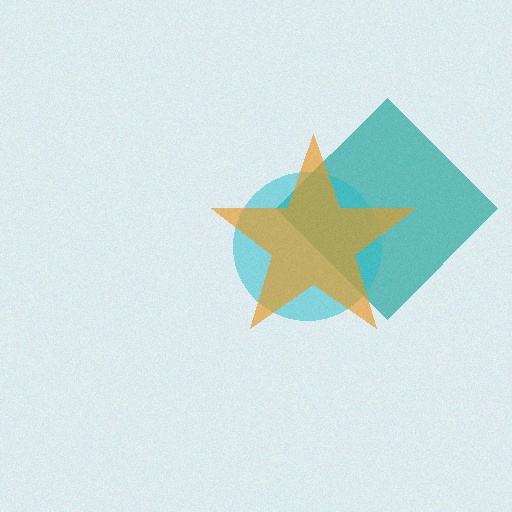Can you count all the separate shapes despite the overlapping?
Yes, there are 3 separate shapes.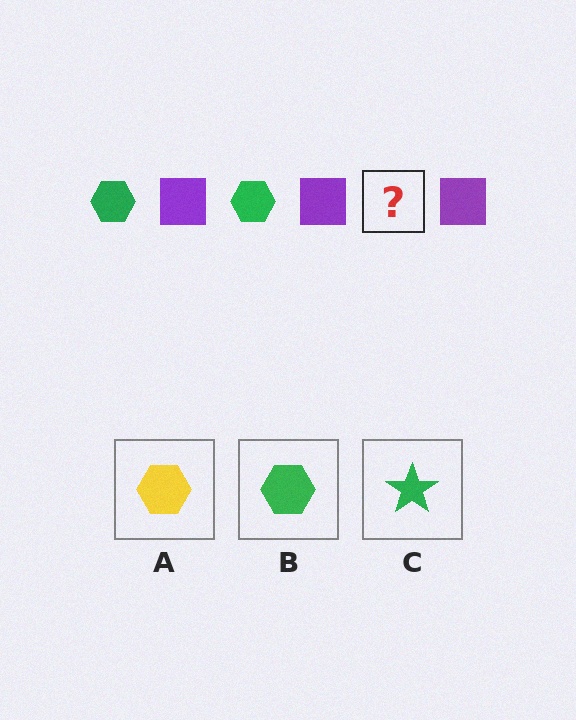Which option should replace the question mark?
Option B.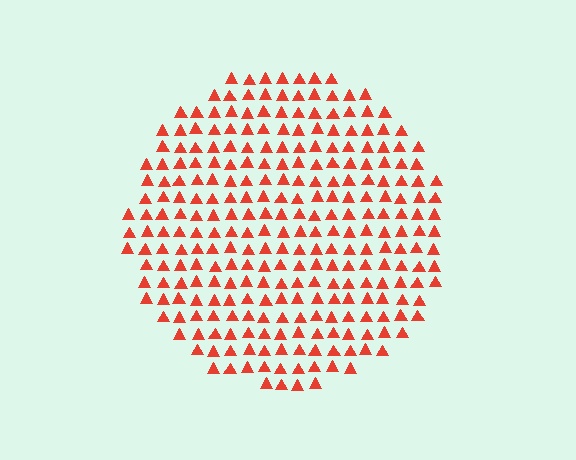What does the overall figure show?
The overall figure shows a circle.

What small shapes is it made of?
It is made of small triangles.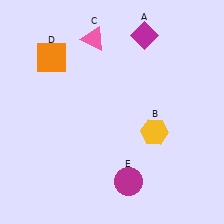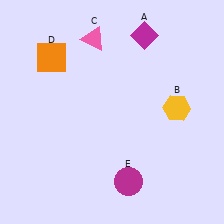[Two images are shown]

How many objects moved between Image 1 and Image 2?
1 object moved between the two images.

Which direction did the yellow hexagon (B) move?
The yellow hexagon (B) moved up.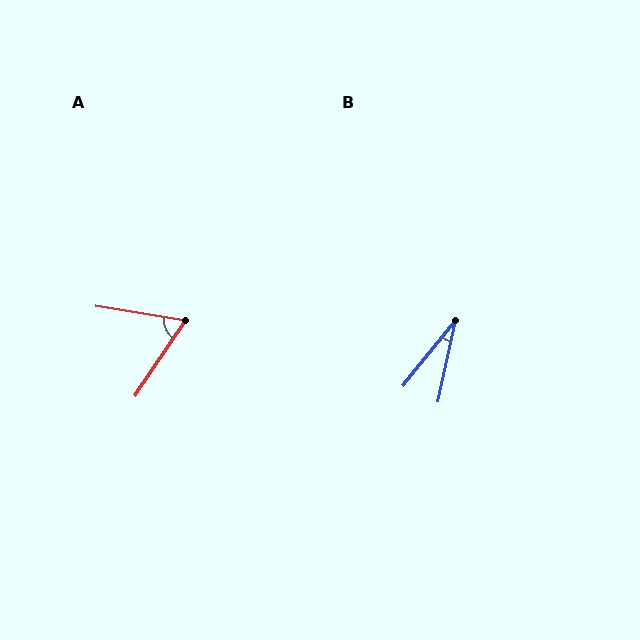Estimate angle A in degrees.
Approximately 65 degrees.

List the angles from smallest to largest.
B (26°), A (65°).